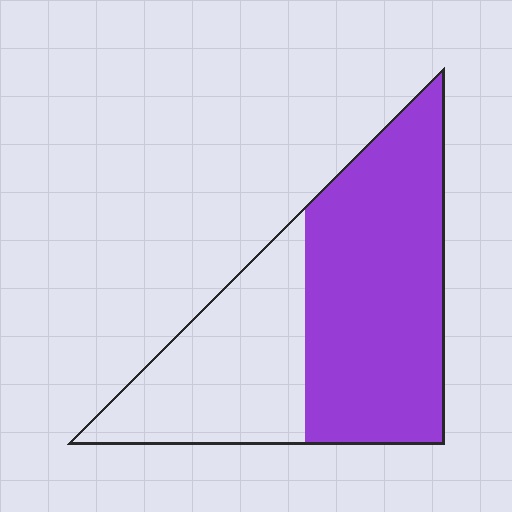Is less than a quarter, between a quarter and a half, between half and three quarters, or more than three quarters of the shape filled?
Between half and three quarters.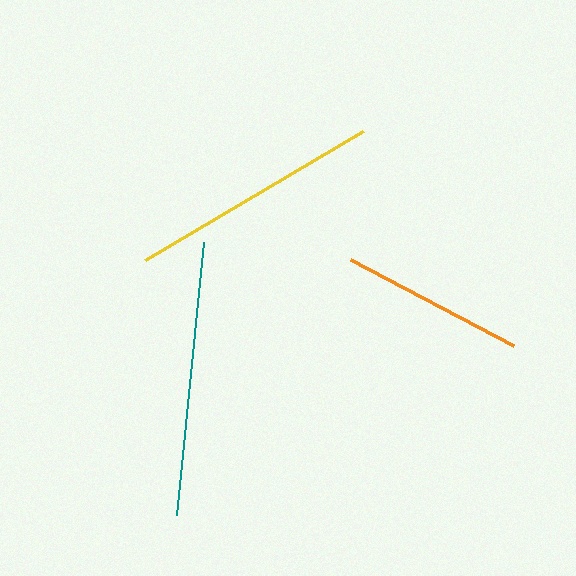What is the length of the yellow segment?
The yellow segment is approximately 254 pixels long.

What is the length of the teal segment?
The teal segment is approximately 274 pixels long.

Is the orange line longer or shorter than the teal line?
The teal line is longer than the orange line.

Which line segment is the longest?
The teal line is the longest at approximately 274 pixels.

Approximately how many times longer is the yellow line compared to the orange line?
The yellow line is approximately 1.4 times the length of the orange line.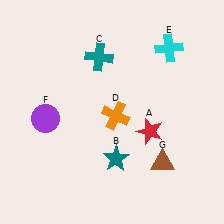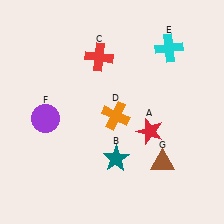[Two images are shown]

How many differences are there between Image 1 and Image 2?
There is 1 difference between the two images.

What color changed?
The cross (C) changed from teal in Image 1 to red in Image 2.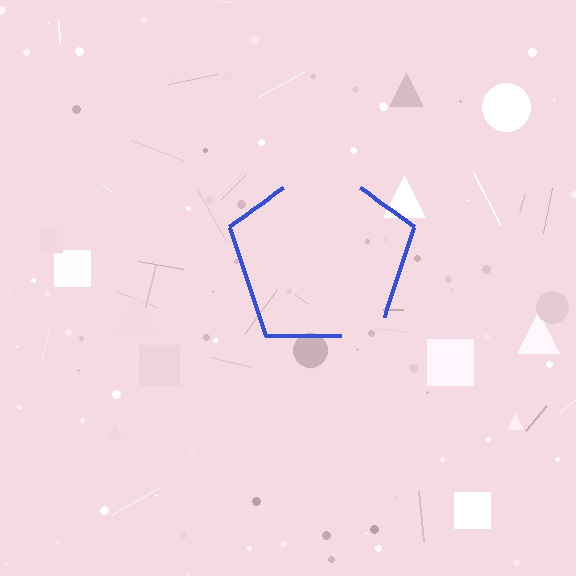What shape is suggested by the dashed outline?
The dashed outline suggests a pentagon.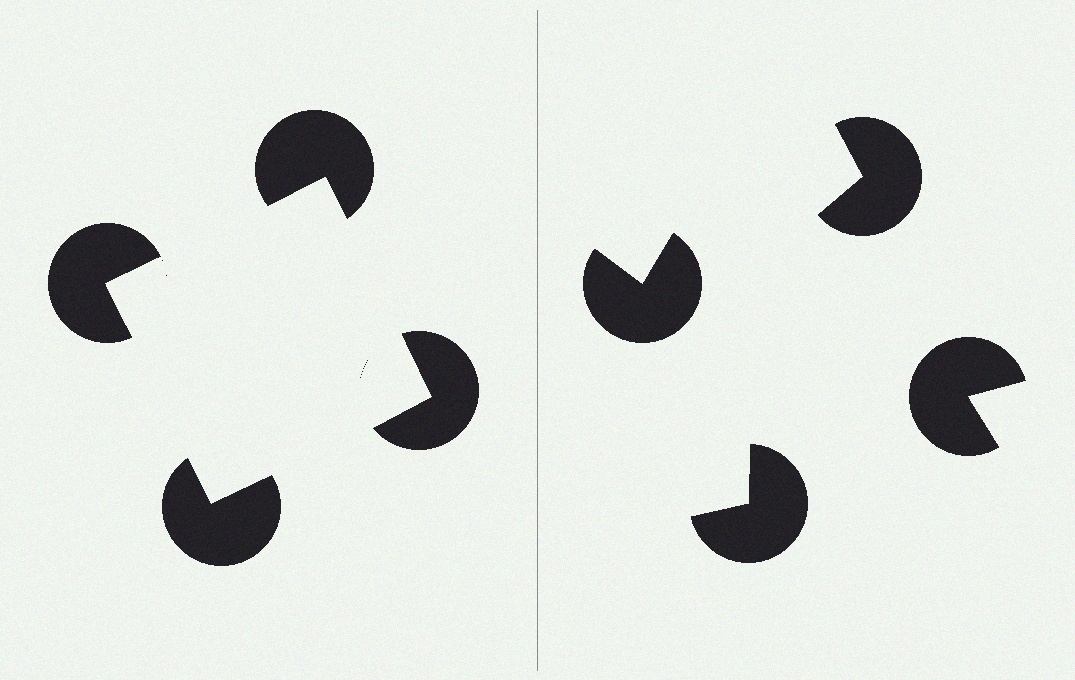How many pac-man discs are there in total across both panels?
8 — 4 on each side.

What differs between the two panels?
The pac-man discs are positioned identically on both sides; only the wedge orientations differ. On the left they align to a square; on the right they are misaligned.